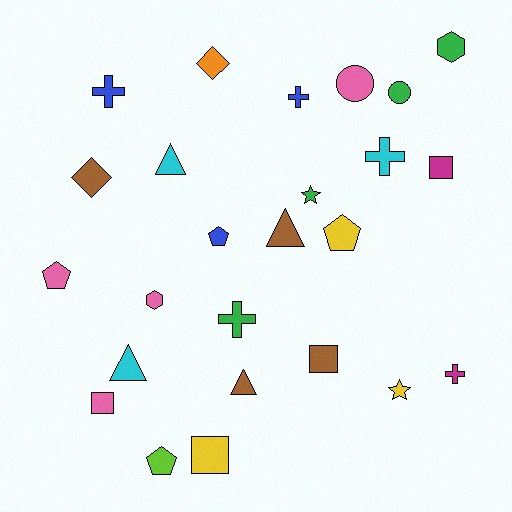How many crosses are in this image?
There are 5 crosses.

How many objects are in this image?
There are 25 objects.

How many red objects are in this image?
There are no red objects.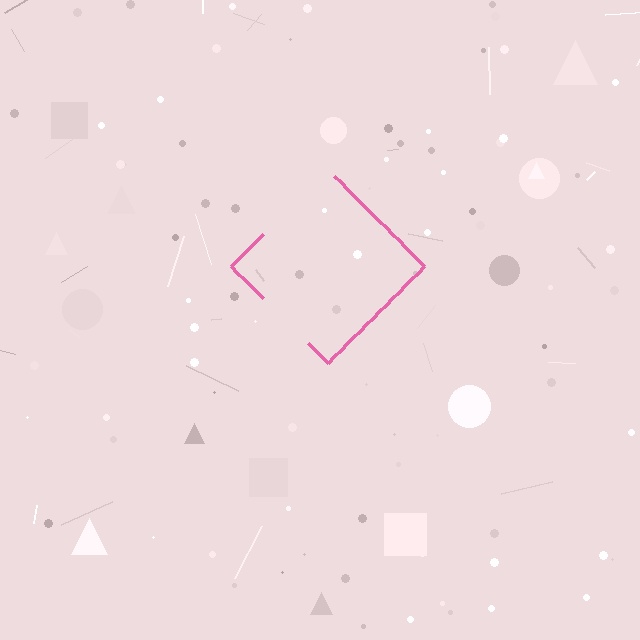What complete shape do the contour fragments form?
The contour fragments form a diamond.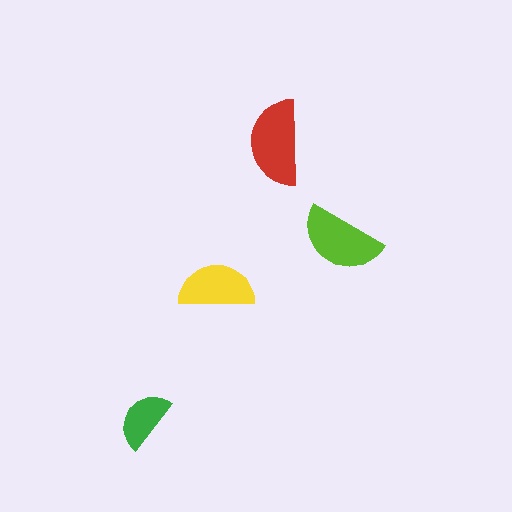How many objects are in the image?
There are 4 objects in the image.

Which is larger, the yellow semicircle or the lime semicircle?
The lime one.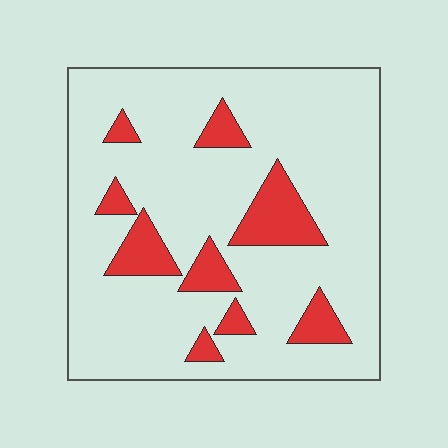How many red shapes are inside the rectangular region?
9.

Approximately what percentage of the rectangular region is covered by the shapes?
Approximately 15%.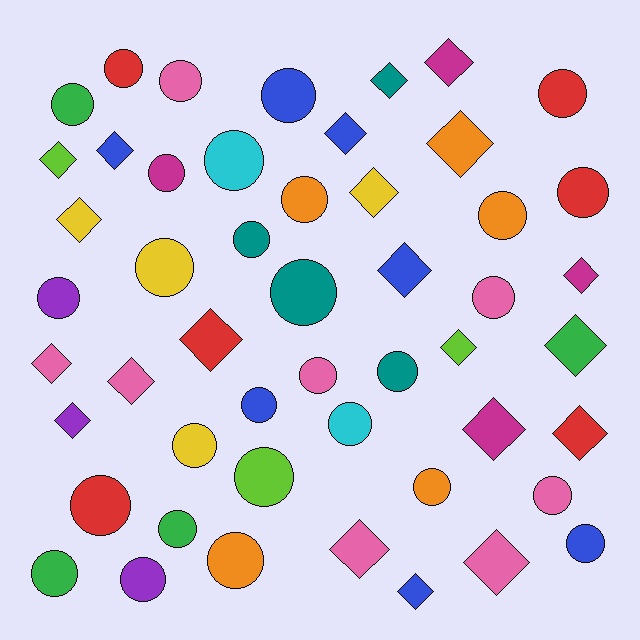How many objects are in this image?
There are 50 objects.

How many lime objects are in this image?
There are 3 lime objects.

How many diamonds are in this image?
There are 21 diamonds.